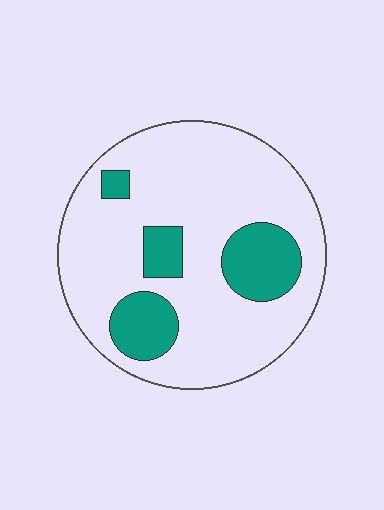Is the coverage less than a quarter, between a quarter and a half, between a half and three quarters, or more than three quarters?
Less than a quarter.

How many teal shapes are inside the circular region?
4.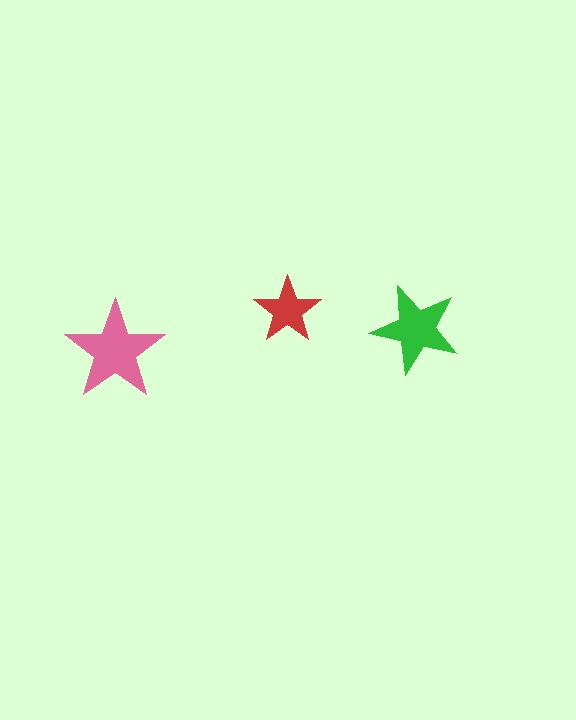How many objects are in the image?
There are 3 objects in the image.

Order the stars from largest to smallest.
the pink one, the green one, the red one.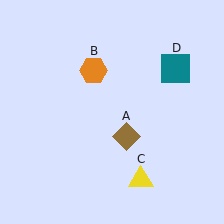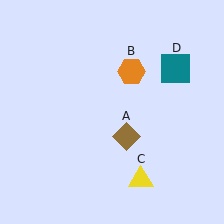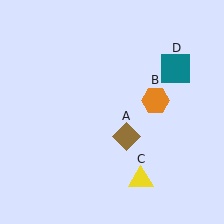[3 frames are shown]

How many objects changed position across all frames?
1 object changed position: orange hexagon (object B).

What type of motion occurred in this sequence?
The orange hexagon (object B) rotated clockwise around the center of the scene.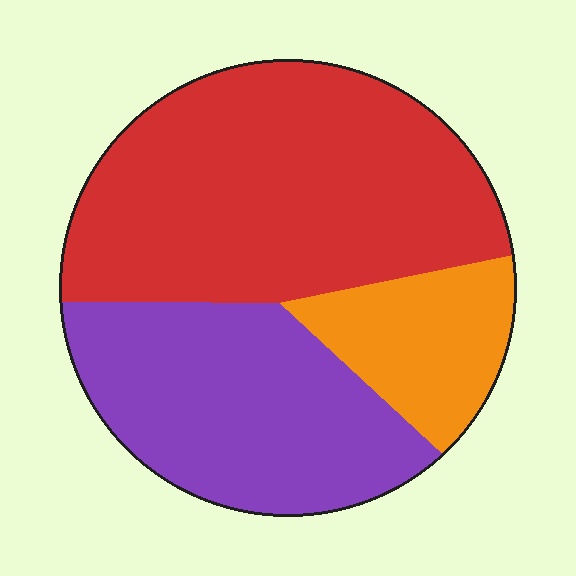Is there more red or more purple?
Red.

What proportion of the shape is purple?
Purple takes up about one third (1/3) of the shape.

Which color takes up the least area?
Orange, at roughly 15%.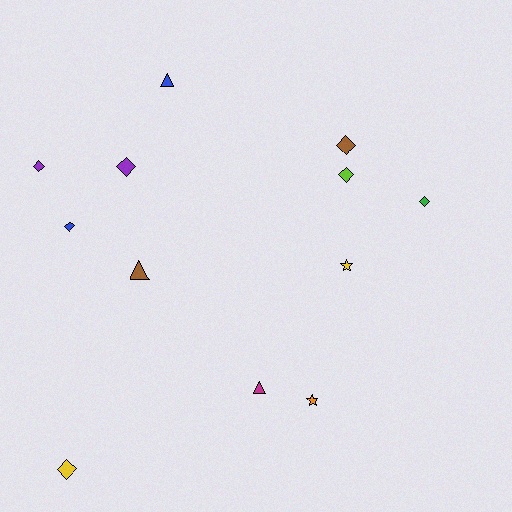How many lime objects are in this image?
There is 1 lime object.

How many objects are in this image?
There are 12 objects.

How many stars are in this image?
There are 2 stars.